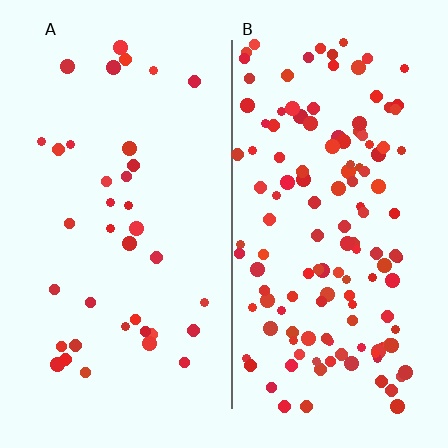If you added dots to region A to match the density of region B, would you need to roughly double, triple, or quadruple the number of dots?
Approximately quadruple.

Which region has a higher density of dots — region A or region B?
B (the right).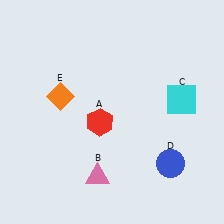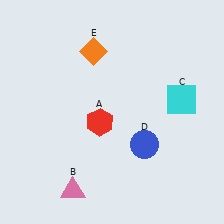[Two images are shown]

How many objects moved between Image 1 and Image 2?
3 objects moved between the two images.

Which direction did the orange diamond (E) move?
The orange diamond (E) moved up.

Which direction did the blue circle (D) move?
The blue circle (D) moved left.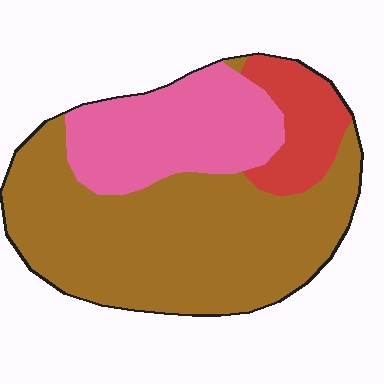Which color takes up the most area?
Brown, at roughly 60%.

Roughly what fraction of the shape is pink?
Pink covers roughly 25% of the shape.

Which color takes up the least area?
Red, at roughly 15%.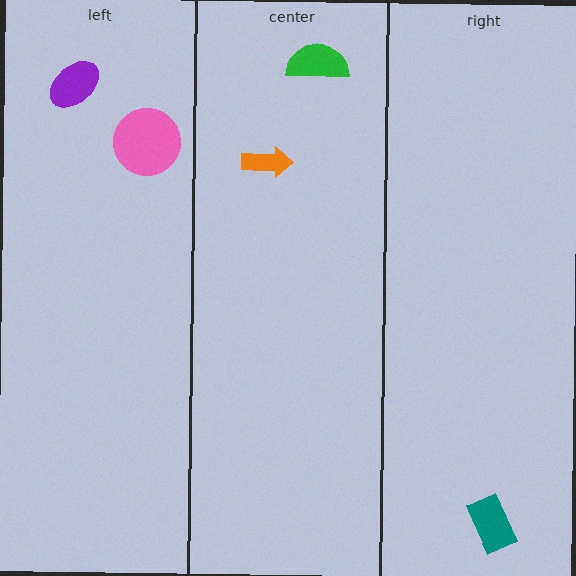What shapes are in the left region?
The purple ellipse, the pink circle.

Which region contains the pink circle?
The left region.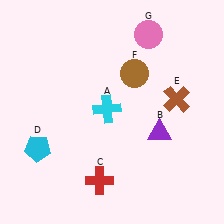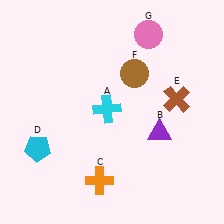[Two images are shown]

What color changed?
The cross (C) changed from red in Image 1 to orange in Image 2.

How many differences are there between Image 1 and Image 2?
There is 1 difference between the two images.